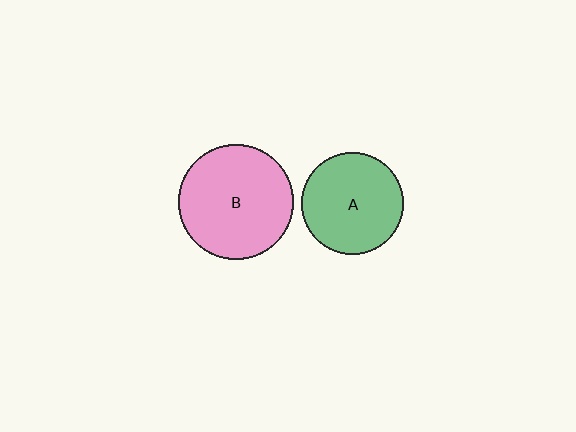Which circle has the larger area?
Circle B (pink).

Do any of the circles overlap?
No, none of the circles overlap.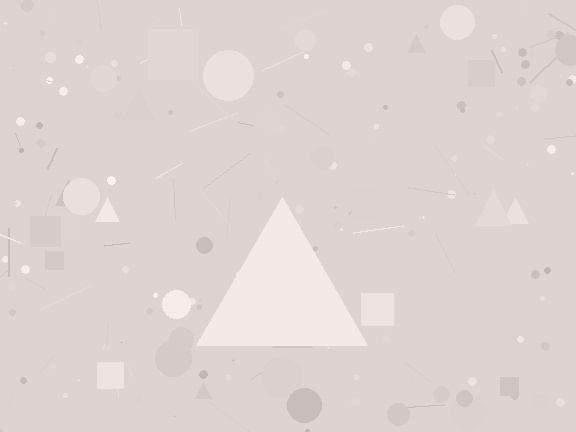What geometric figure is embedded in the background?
A triangle is embedded in the background.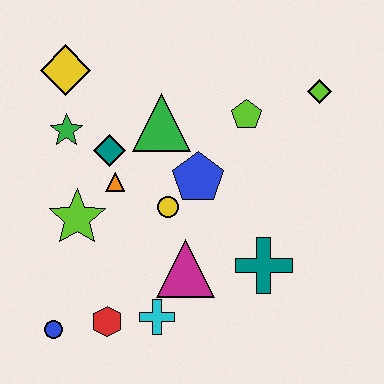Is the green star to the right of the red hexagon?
No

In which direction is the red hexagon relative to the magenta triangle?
The red hexagon is to the left of the magenta triangle.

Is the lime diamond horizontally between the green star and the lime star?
No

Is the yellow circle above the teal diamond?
No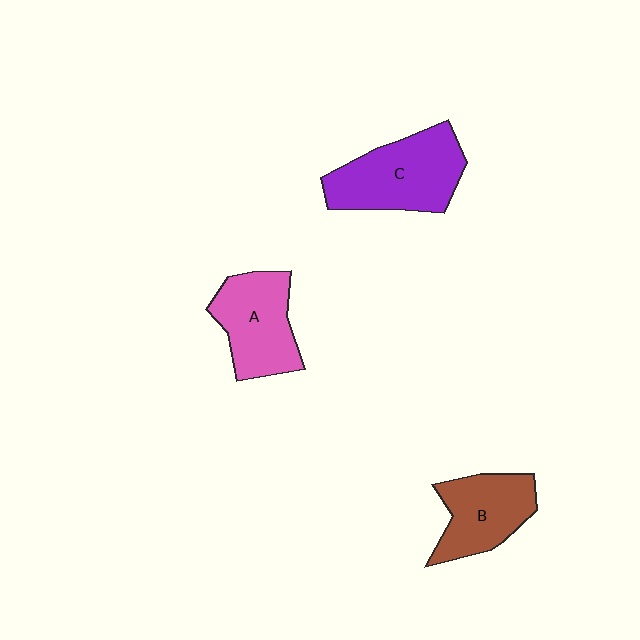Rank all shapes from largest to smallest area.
From largest to smallest: C (purple), A (pink), B (brown).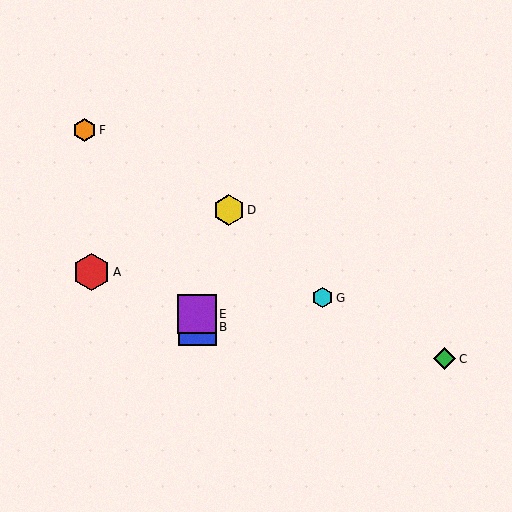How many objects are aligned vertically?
2 objects (B, E) are aligned vertically.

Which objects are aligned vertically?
Objects B, E are aligned vertically.